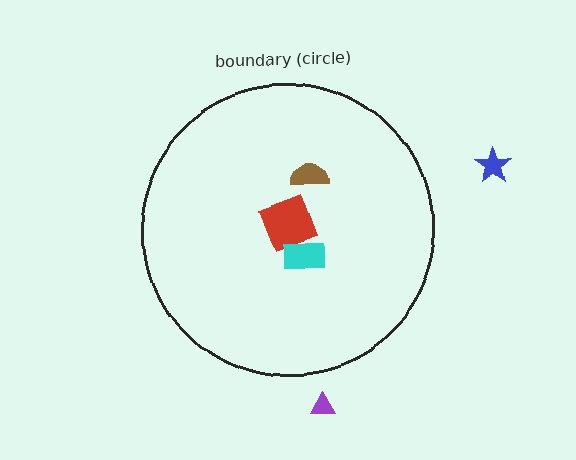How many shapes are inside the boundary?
3 inside, 2 outside.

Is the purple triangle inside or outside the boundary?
Outside.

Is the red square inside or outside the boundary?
Inside.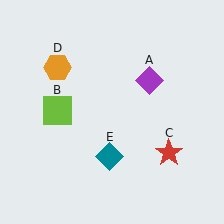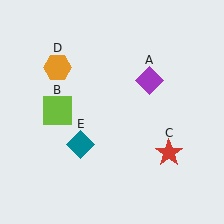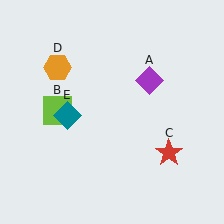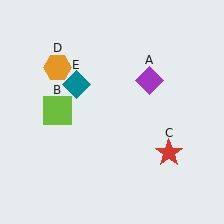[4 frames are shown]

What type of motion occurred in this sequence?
The teal diamond (object E) rotated clockwise around the center of the scene.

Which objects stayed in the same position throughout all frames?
Purple diamond (object A) and lime square (object B) and red star (object C) and orange hexagon (object D) remained stationary.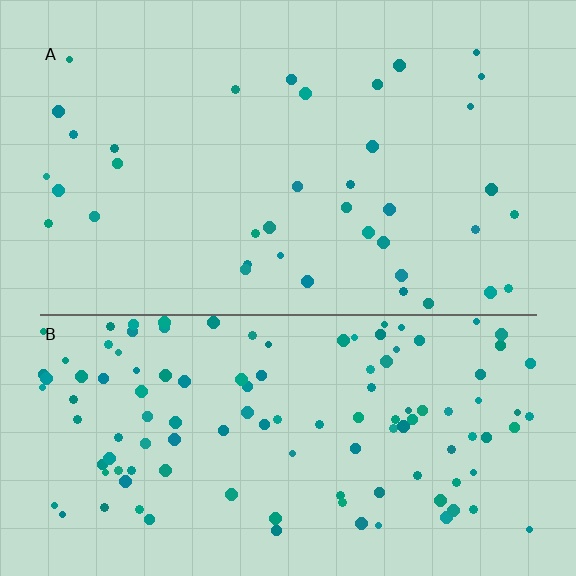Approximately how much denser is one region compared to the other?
Approximately 3.2× — region B over region A.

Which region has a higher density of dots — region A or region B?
B (the bottom).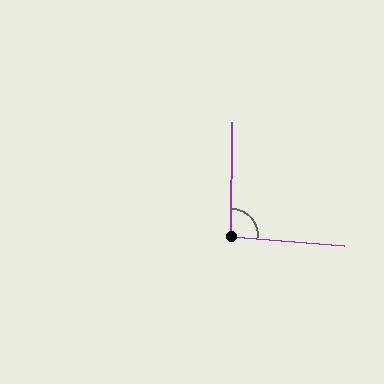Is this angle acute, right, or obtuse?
It is approximately a right angle.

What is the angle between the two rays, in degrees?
Approximately 95 degrees.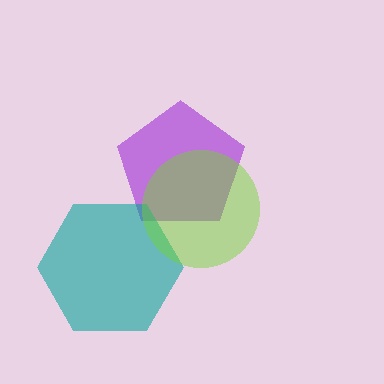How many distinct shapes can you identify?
There are 3 distinct shapes: a purple pentagon, a teal hexagon, a lime circle.